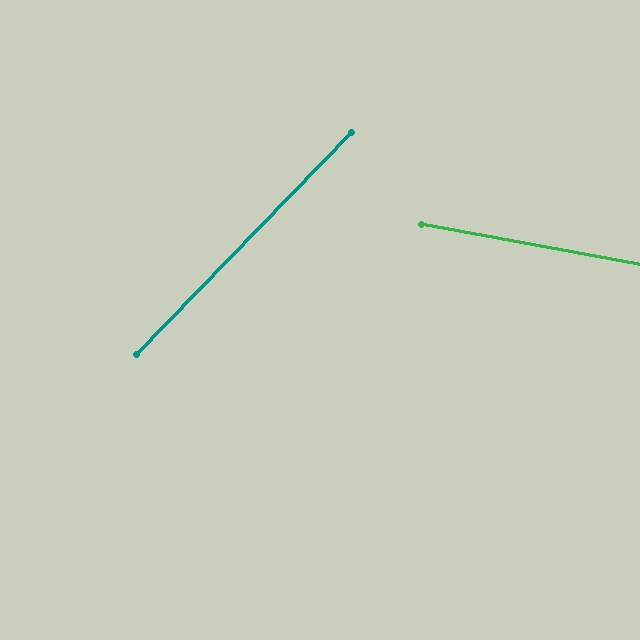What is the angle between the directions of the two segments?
Approximately 56 degrees.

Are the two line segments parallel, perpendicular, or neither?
Neither parallel nor perpendicular — they differ by about 56°.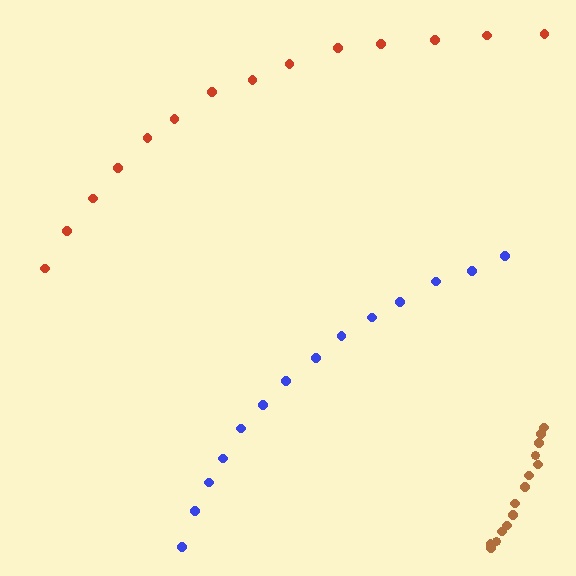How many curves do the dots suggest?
There are 3 distinct paths.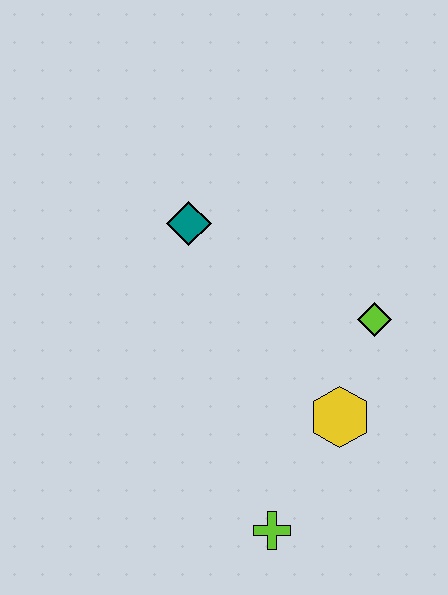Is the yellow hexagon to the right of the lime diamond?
No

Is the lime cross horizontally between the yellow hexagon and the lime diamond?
No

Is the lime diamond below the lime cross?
No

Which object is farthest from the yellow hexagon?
The teal diamond is farthest from the yellow hexagon.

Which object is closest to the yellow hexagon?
The lime diamond is closest to the yellow hexagon.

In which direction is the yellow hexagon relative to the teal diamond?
The yellow hexagon is below the teal diamond.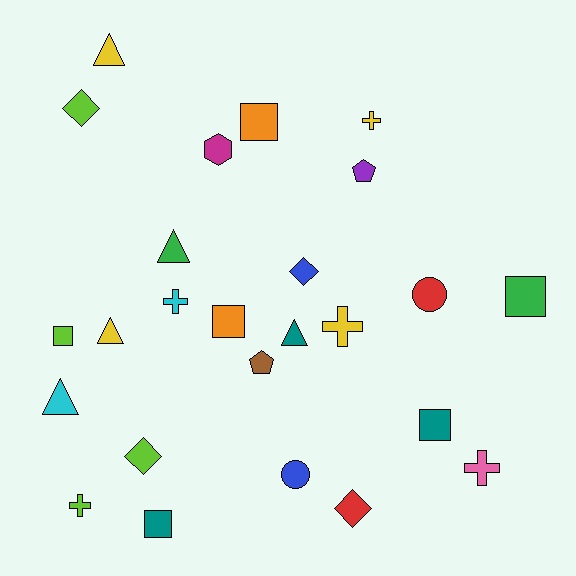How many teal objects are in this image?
There are 3 teal objects.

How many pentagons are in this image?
There are 2 pentagons.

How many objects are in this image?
There are 25 objects.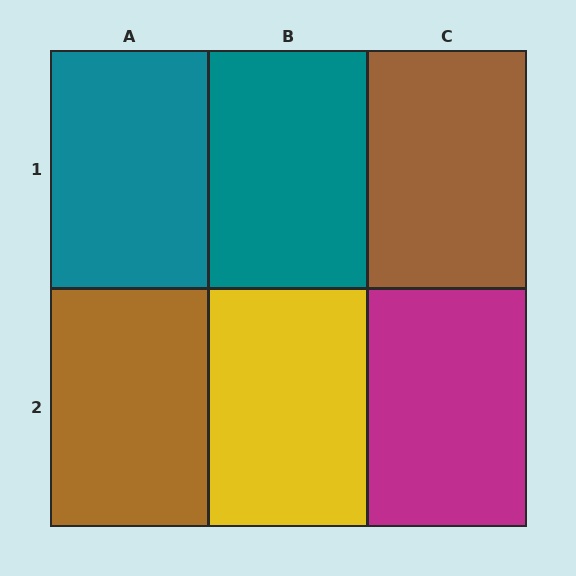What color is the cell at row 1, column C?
Brown.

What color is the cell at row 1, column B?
Teal.